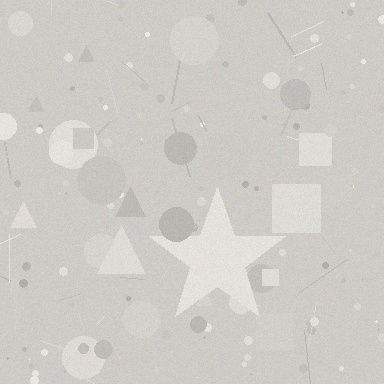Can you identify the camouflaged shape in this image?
The camouflaged shape is a star.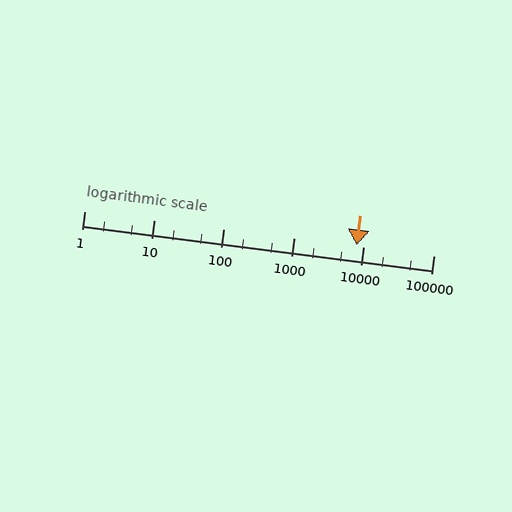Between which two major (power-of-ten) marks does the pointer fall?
The pointer is between 1000 and 10000.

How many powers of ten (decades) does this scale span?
The scale spans 5 decades, from 1 to 100000.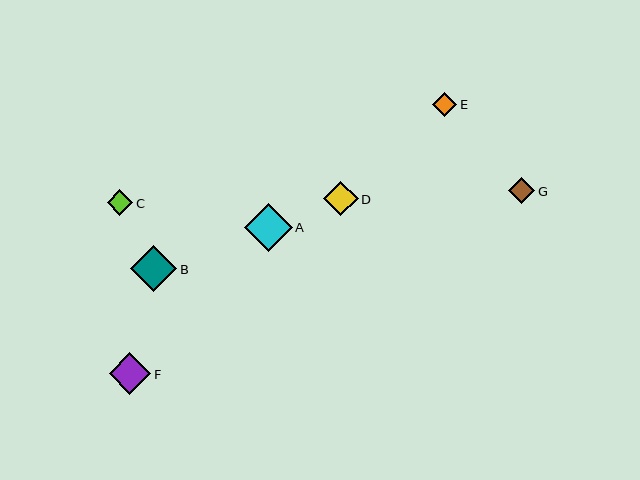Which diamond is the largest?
Diamond A is the largest with a size of approximately 48 pixels.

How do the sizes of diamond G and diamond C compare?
Diamond G and diamond C are approximately the same size.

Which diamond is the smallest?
Diamond E is the smallest with a size of approximately 24 pixels.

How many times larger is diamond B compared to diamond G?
Diamond B is approximately 1.8 times the size of diamond G.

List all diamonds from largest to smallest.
From largest to smallest: A, B, F, D, G, C, E.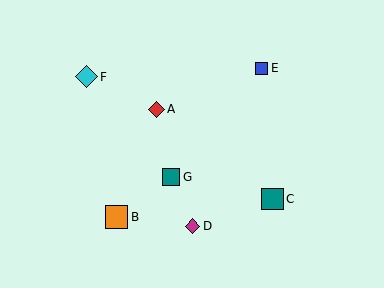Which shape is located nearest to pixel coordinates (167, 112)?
The red diamond (labeled A) at (156, 109) is nearest to that location.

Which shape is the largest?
The orange square (labeled B) is the largest.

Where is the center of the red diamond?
The center of the red diamond is at (156, 109).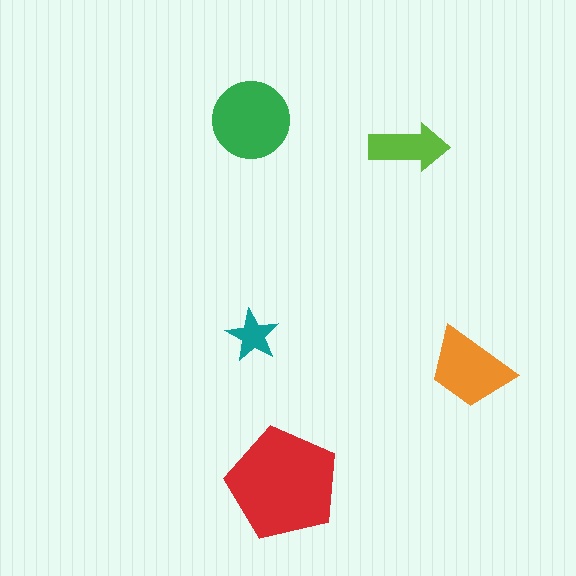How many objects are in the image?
There are 5 objects in the image.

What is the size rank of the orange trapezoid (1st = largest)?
3rd.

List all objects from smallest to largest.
The teal star, the lime arrow, the orange trapezoid, the green circle, the red pentagon.